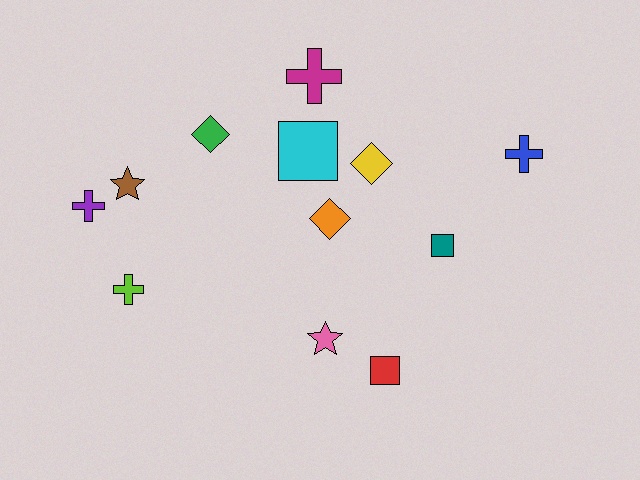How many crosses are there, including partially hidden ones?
There are 4 crosses.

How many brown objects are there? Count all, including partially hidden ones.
There is 1 brown object.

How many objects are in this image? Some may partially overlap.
There are 12 objects.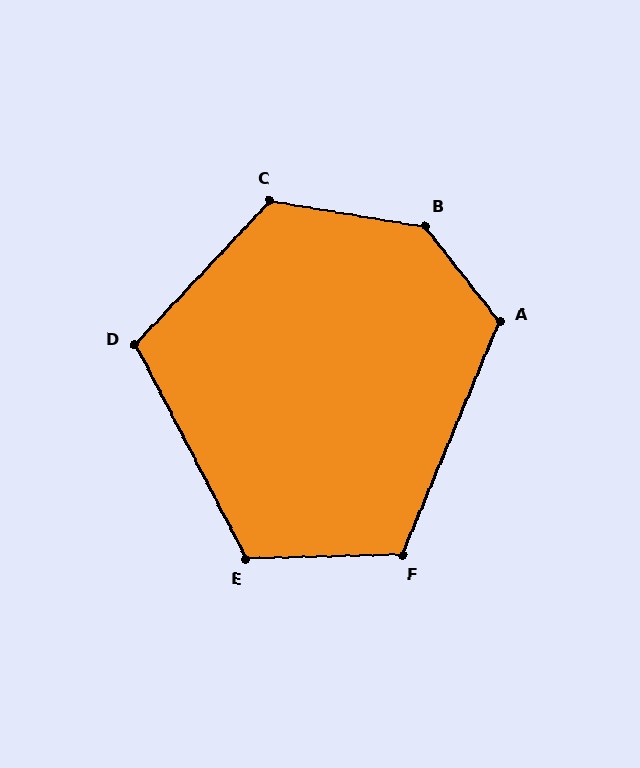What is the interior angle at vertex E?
Approximately 116 degrees (obtuse).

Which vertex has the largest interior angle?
B, at approximately 137 degrees.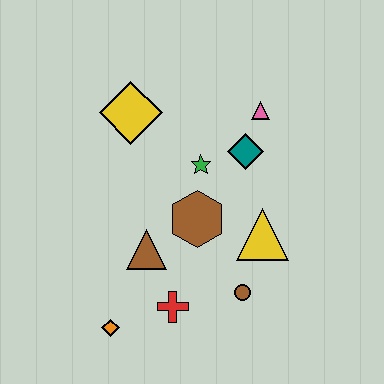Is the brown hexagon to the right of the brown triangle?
Yes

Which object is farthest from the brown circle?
The yellow diamond is farthest from the brown circle.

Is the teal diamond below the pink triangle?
Yes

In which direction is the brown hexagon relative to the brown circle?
The brown hexagon is above the brown circle.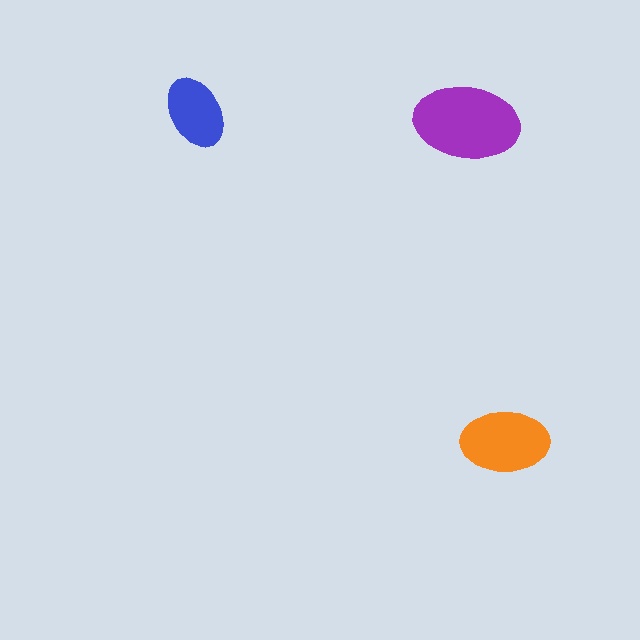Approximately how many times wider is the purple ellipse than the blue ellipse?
About 1.5 times wider.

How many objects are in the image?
There are 3 objects in the image.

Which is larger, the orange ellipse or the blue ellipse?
The orange one.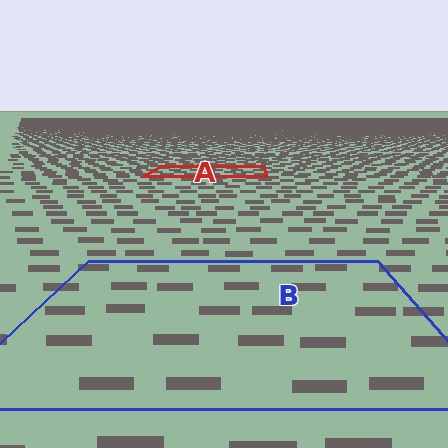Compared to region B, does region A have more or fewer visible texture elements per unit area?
Region A has more texture elements per unit area — they are packed more densely because it is farther away.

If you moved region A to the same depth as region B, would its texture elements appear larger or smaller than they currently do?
They would appear larger. At a closer depth, the same texture elements are projected at a bigger on-screen size.